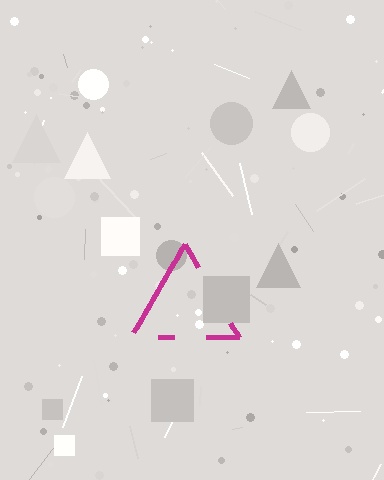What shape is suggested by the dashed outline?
The dashed outline suggests a triangle.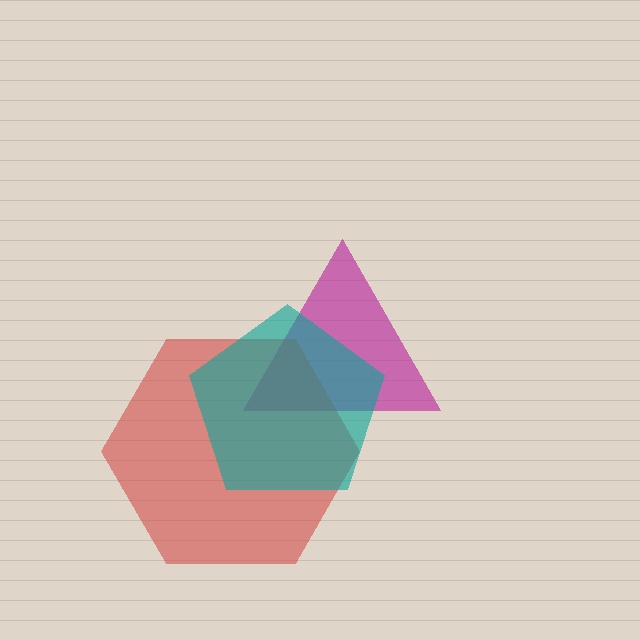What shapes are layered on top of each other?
The layered shapes are: a magenta triangle, a red hexagon, a teal pentagon.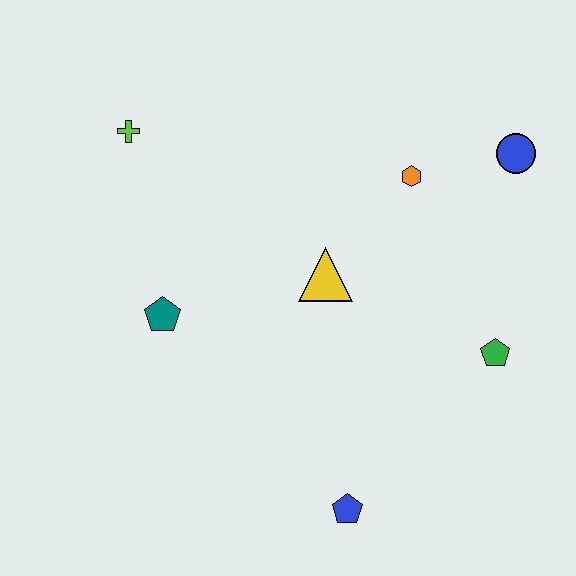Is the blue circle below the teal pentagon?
No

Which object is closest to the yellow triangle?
The orange hexagon is closest to the yellow triangle.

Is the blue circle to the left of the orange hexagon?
No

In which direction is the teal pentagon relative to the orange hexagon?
The teal pentagon is to the left of the orange hexagon.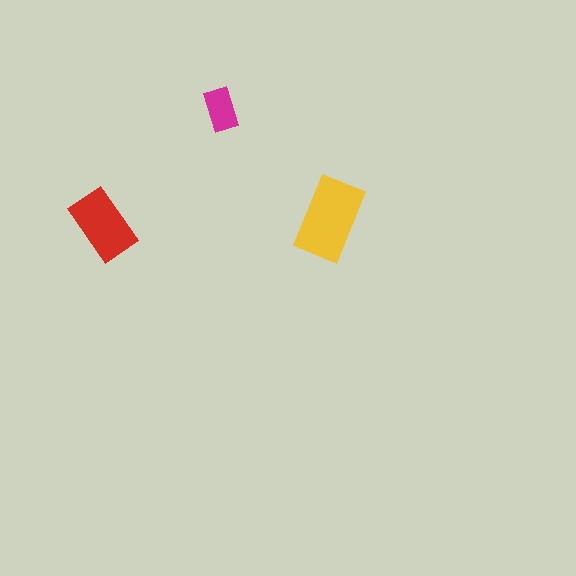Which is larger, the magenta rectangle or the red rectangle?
The red one.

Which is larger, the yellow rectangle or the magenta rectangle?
The yellow one.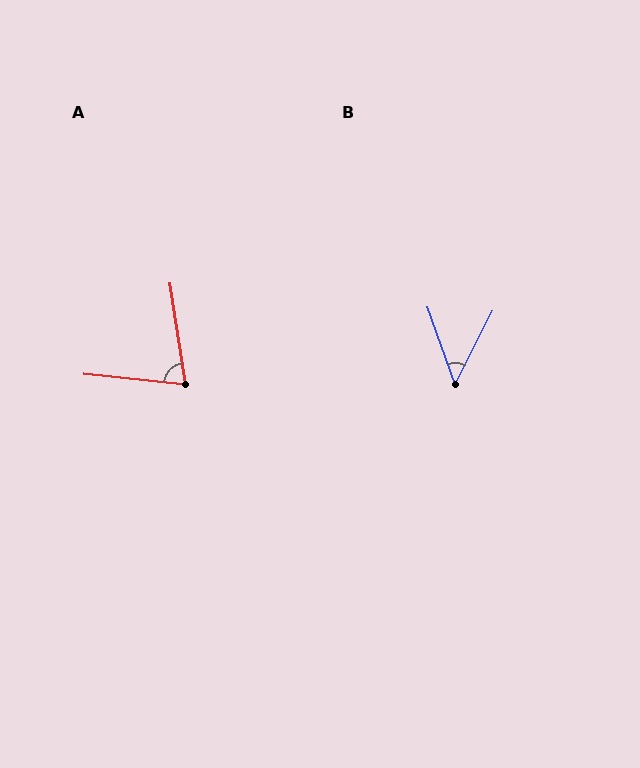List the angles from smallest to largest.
B (47°), A (76°).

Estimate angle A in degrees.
Approximately 76 degrees.